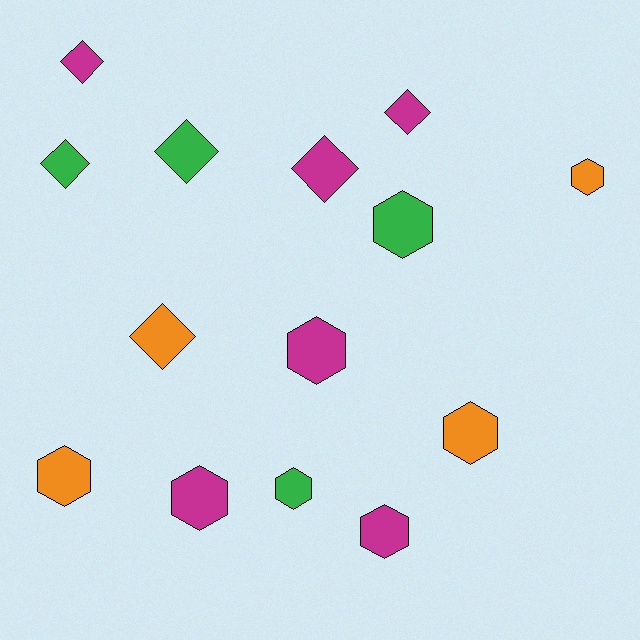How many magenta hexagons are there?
There are 3 magenta hexagons.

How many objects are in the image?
There are 14 objects.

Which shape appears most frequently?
Hexagon, with 8 objects.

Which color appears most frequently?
Magenta, with 6 objects.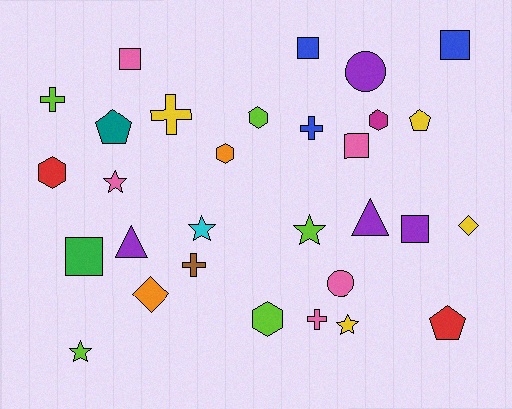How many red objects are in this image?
There are 2 red objects.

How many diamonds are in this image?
There are 2 diamonds.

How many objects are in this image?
There are 30 objects.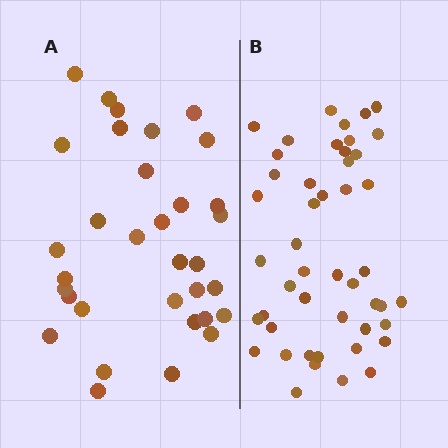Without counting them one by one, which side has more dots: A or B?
Region B (the right region) has more dots.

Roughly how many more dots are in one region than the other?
Region B has approximately 15 more dots than region A.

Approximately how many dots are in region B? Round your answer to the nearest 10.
About 50 dots. (The exact count is 47, which rounds to 50.)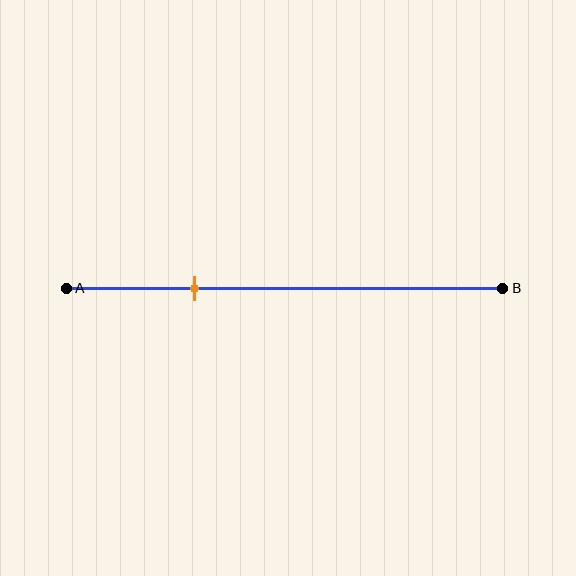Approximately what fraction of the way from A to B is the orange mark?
The orange mark is approximately 30% of the way from A to B.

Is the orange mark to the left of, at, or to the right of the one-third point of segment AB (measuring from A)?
The orange mark is to the left of the one-third point of segment AB.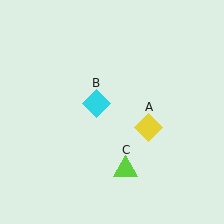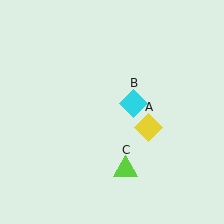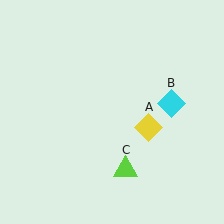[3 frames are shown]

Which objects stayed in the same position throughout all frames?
Yellow diamond (object A) and lime triangle (object C) remained stationary.